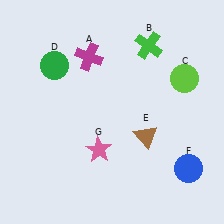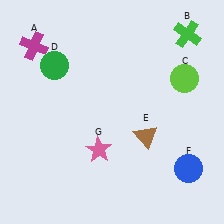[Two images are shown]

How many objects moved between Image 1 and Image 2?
2 objects moved between the two images.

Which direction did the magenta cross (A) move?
The magenta cross (A) moved left.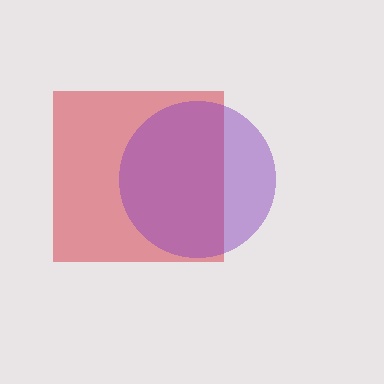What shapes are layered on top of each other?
The layered shapes are: a red square, a purple circle.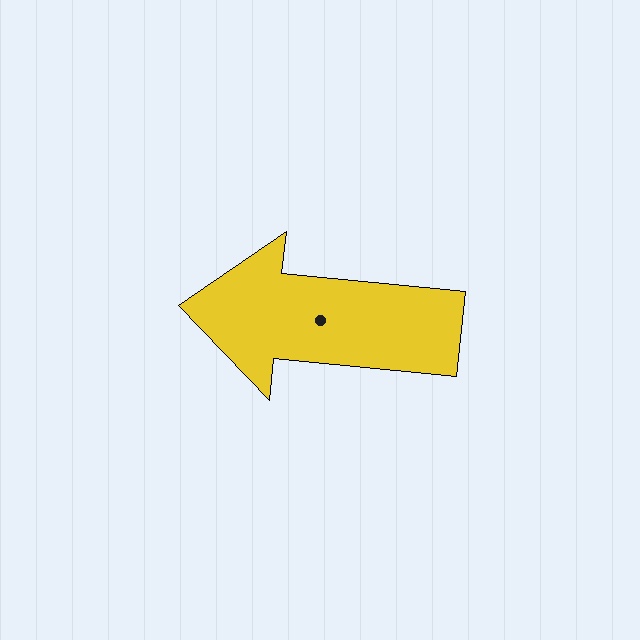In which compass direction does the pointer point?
West.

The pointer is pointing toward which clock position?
Roughly 9 o'clock.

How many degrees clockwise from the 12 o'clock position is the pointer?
Approximately 276 degrees.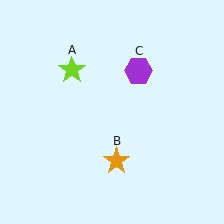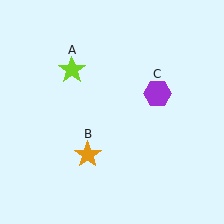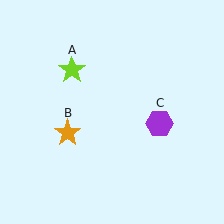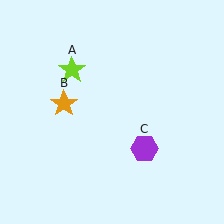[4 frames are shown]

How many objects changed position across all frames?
2 objects changed position: orange star (object B), purple hexagon (object C).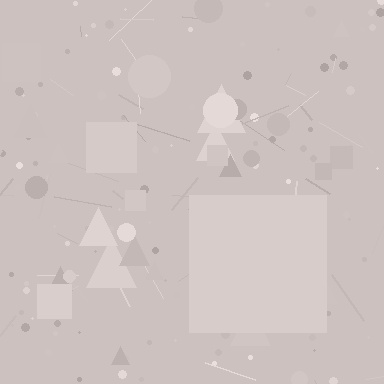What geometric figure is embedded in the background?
A square is embedded in the background.